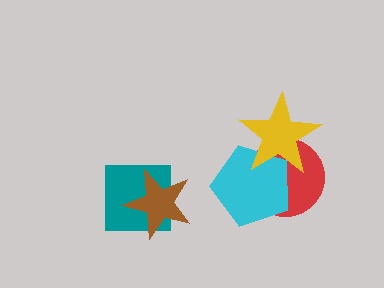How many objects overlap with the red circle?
2 objects overlap with the red circle.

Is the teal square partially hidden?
Yes, it is partially covered by another shape.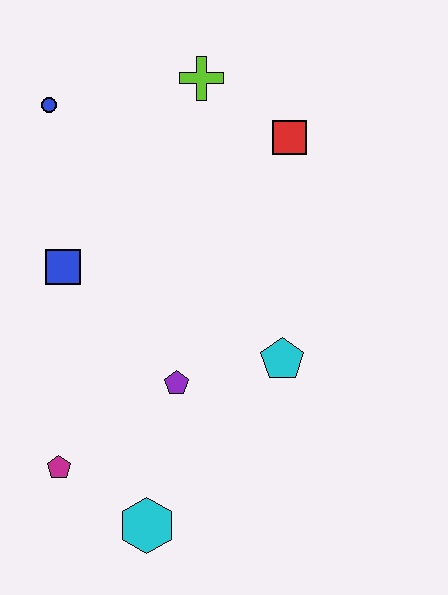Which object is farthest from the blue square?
The cyan hexagon is farthest from the blue square.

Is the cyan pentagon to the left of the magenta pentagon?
No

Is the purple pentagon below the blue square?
Yes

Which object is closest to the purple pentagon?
The cyan pentagon is closest to the purple pentagon.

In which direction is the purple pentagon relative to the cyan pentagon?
The purple pentagon is to the left of the cyan pentagon.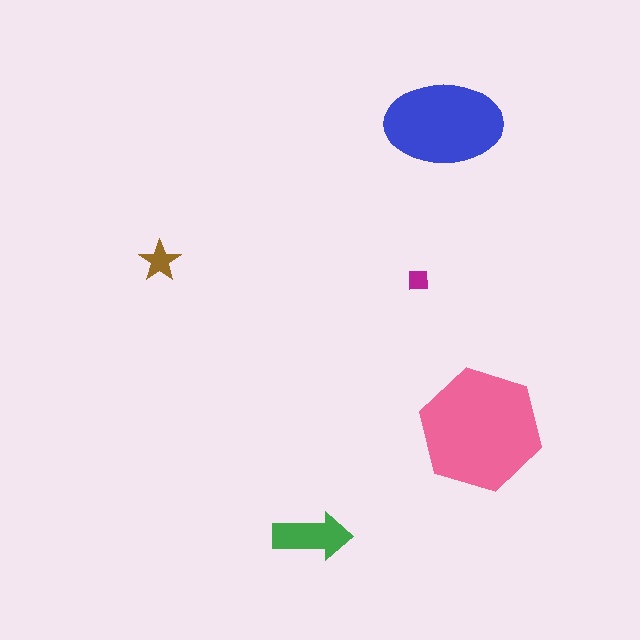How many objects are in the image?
There are 5 objects in the image.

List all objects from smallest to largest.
The magenta square, the brown star, the green arrow, the blue ellipse, the pink hexagon.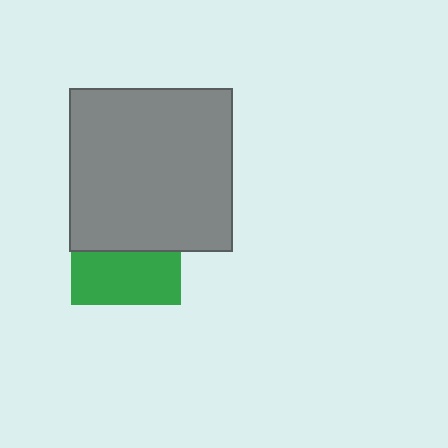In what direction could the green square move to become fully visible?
The green square could move down. That would shift it out from behind the gray square entirely.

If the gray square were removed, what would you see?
You would see the complete green square.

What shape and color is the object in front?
The object in front is a gray square.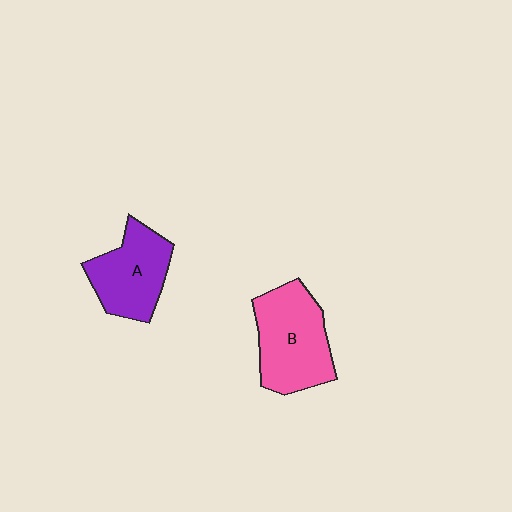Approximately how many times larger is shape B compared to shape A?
Approximately 1.2 times.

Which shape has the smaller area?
Shape A (purple).